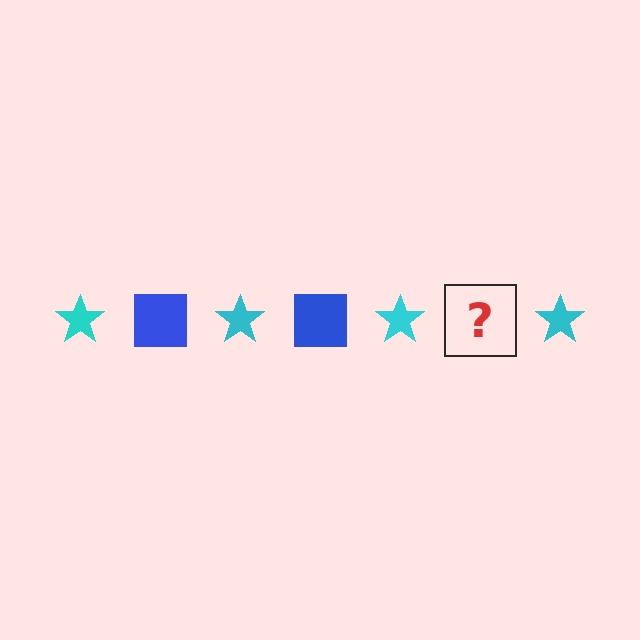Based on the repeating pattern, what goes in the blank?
The blank should be a blue square.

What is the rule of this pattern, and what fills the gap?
The rule is that the pattern alternates between cyan star and blue square. The gap should be filled with a blue square.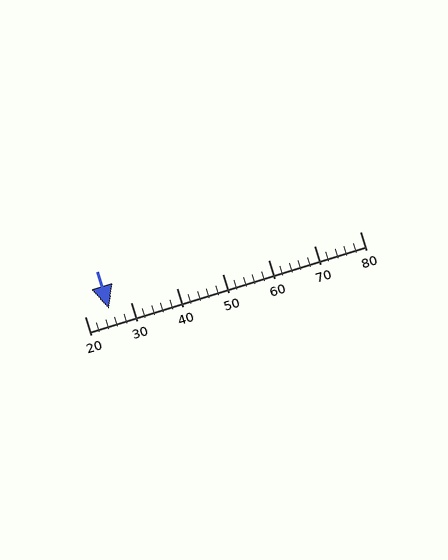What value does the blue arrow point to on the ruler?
The blue arrow points to approximately 25.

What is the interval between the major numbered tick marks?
The major tick marks are spaced 10 units apart.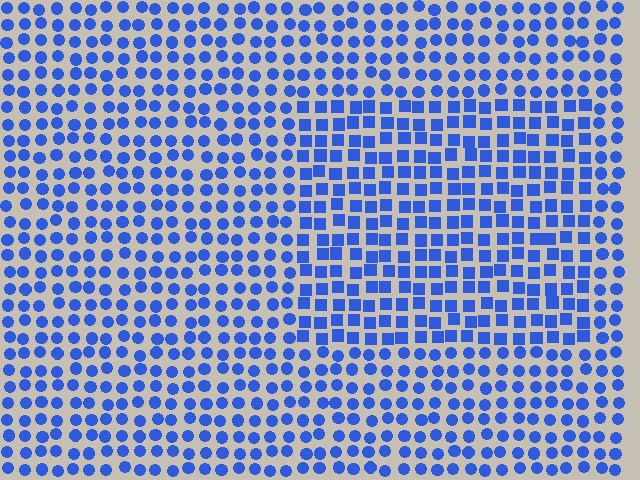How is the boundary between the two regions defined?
The boundary is defined by a change in element shape: squares inside vs. circles outside. All elements share the same color and spacing.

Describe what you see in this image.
The image is filled with small blue elements arranged in a uniform grid. A rectangle-shaped region contains squares, while the surrounding area contains circles. The boundary is defined purely by the change in element shape.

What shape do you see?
I see a rectangle.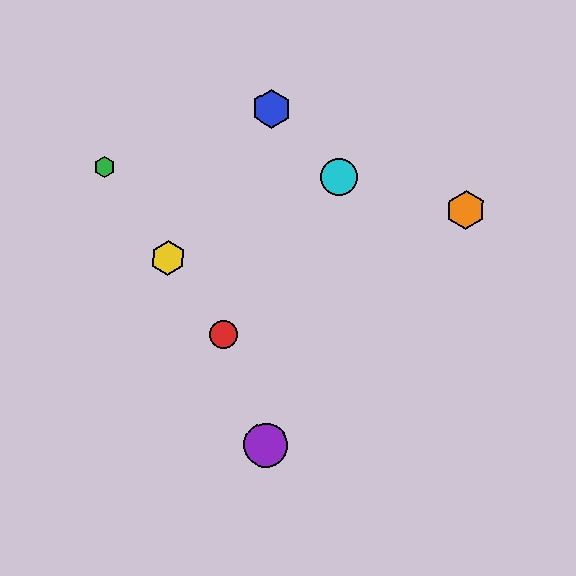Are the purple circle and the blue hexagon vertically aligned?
Yes, both are at x≈266.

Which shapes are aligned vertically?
The blue hexagon, the purple circle are aligned vertically.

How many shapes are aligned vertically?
2 shapes (the blue hexagon, the purple circle) are aligned vertically.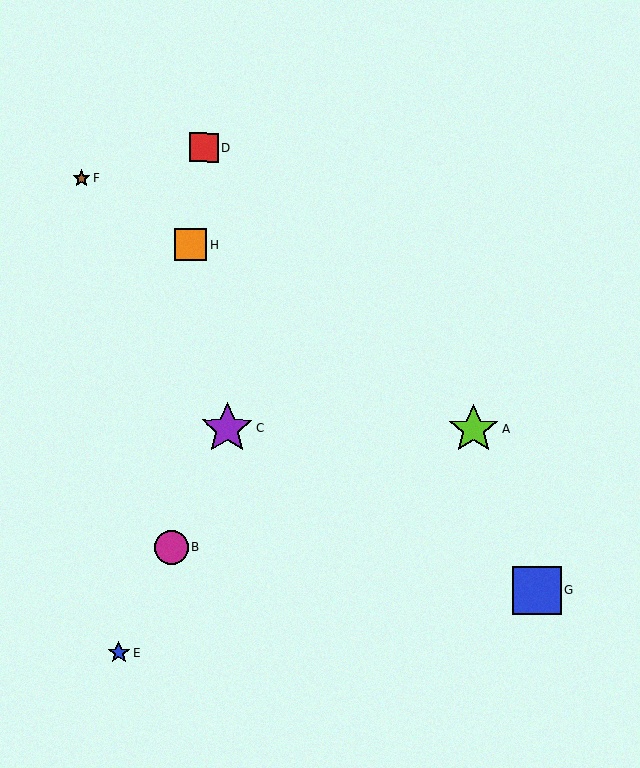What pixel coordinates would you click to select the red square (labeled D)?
Click at (204, 148) to select the red square D.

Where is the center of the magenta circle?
The center of the magenta circle is at (172, 548).